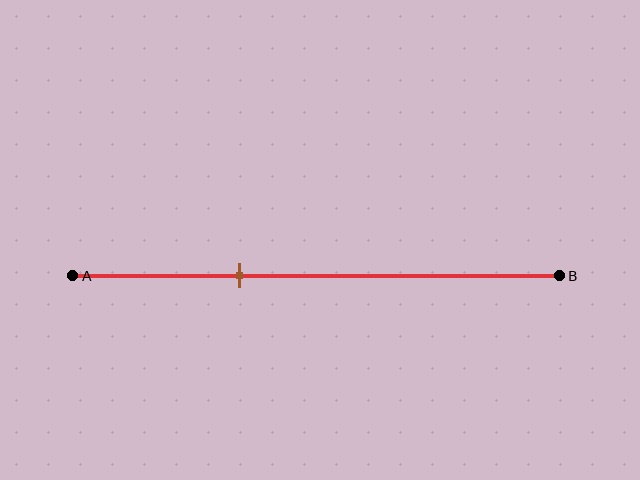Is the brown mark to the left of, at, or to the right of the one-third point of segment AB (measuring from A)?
The brown mark is approximately at the one-third point of segment AB.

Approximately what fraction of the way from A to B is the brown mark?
The brown mark is approximately 35% of the way from A to B.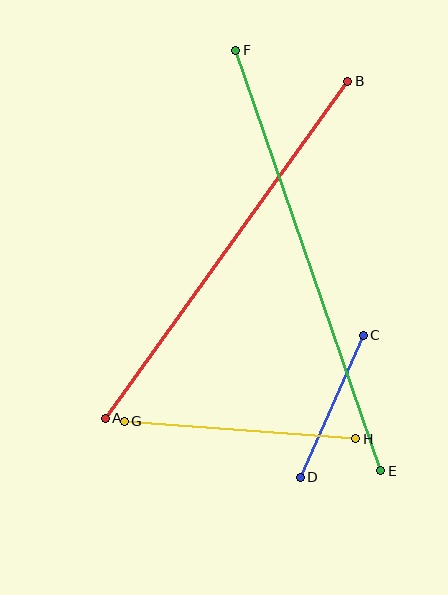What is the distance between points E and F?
The distance is approximately 445 pixels.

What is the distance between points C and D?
The distance is approximately 156 pixels.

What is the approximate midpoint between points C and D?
The midpoint is at approximately (332, 406) pixels.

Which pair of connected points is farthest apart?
Points E and F are farthest apart.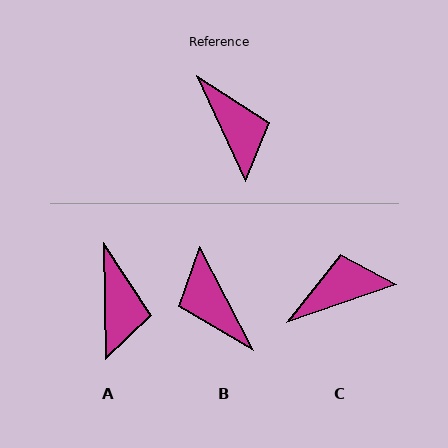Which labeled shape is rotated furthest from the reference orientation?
B, about 177 degrees away.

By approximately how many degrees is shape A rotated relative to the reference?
Approximately 24 degrees clockwise.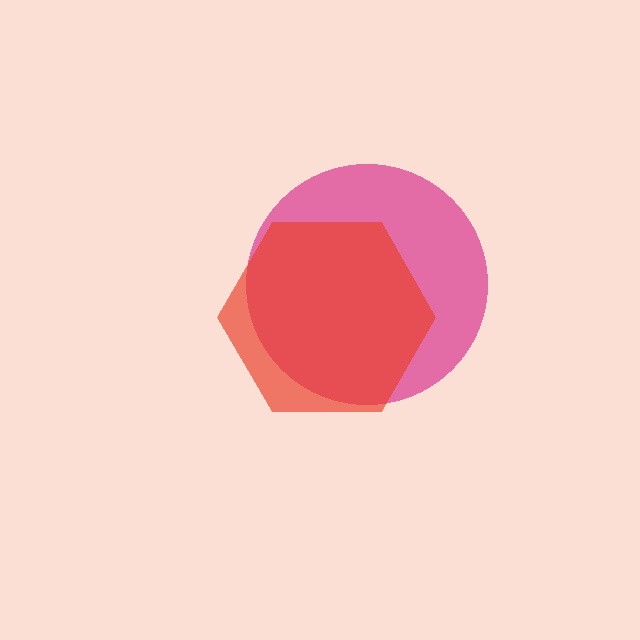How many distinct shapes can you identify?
There are 2 distinct shapes: a magenta circle, a red hexagon.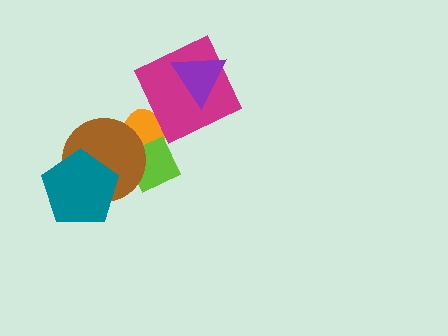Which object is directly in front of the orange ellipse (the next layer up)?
The lime diamond is directly in front of the orange ellipse.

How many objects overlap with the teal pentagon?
1 object overlaps with the teal pentagon.